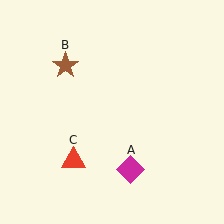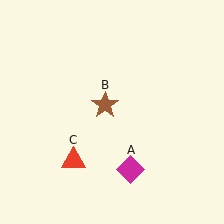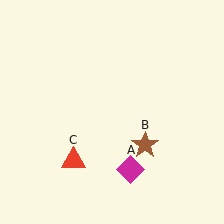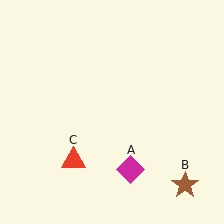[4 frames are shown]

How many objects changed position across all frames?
1 object changed position: brown star (object B).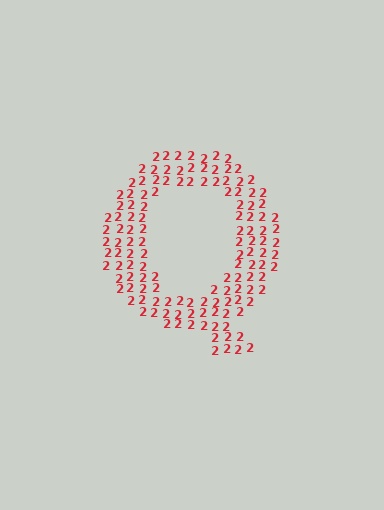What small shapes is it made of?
It is made of small digit 2's.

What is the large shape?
The large shape is the letter Q.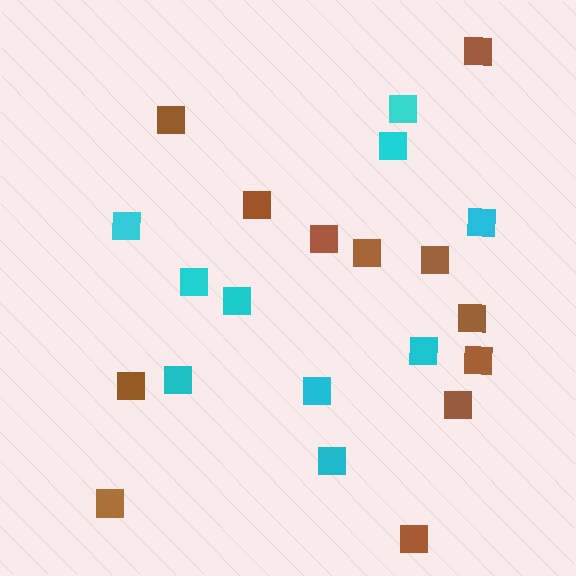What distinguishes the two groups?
There are 2 groups: one group of brown squares (12) and one group of cyan squares (10).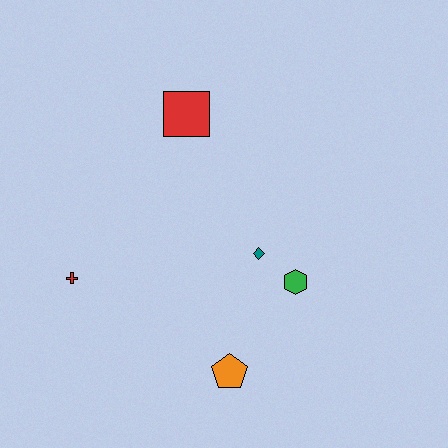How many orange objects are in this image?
There is 1 orange object.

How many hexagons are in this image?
There is 1 hexagon.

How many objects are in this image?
There are 5 objects.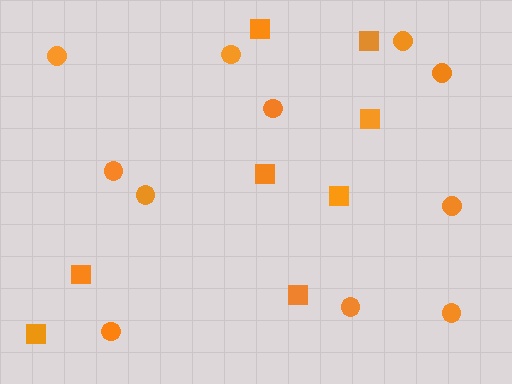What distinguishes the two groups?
There are 2 groups: one group of circles (11) and one group of squares (8).